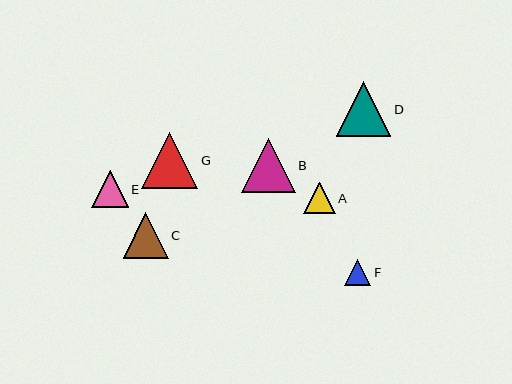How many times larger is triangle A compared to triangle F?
Triangle A is approximately 1.2 times the size of triangle F.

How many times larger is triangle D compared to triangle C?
Triangle D is approximately 1.2 times the size of triangle C.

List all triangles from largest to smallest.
From largest to smallest: G, D, B, C, E, A, F.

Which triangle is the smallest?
Triangle F is the smallest with a size of approximately 26 pixels.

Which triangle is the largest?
Triangle G is the largest with a size of approximately 56 pixels.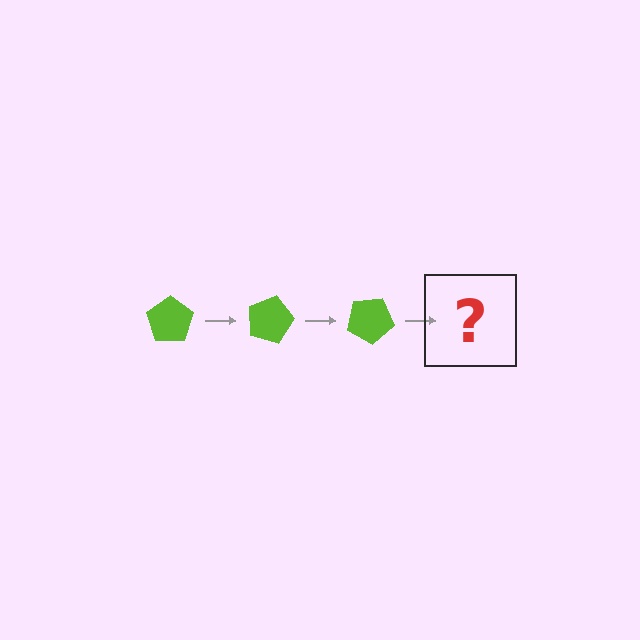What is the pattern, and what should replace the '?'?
The pattern is that the pentagon rotates 15 degrees each step. The '?' should be a lime pentagon rotated 45 degrees.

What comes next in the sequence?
The next element should be a lime pentagon rotated 45 degrees.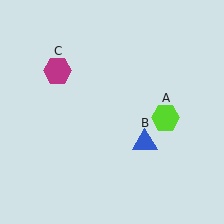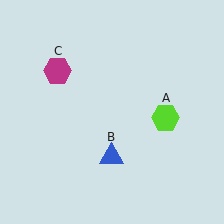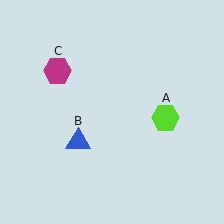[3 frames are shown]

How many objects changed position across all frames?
1 object changed position: blue triangle (object B).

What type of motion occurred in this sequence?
The blue triangle (object B) rotated clockwise around the center of the scene.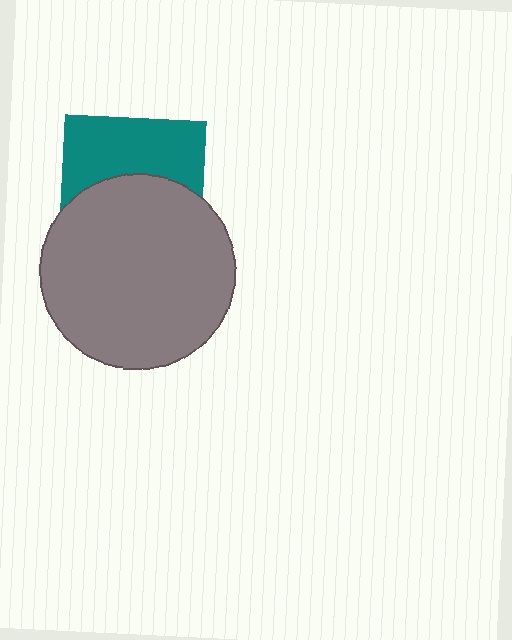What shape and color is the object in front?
The object in front is a gray circle.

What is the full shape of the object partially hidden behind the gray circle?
The partially hidden object is a teal square.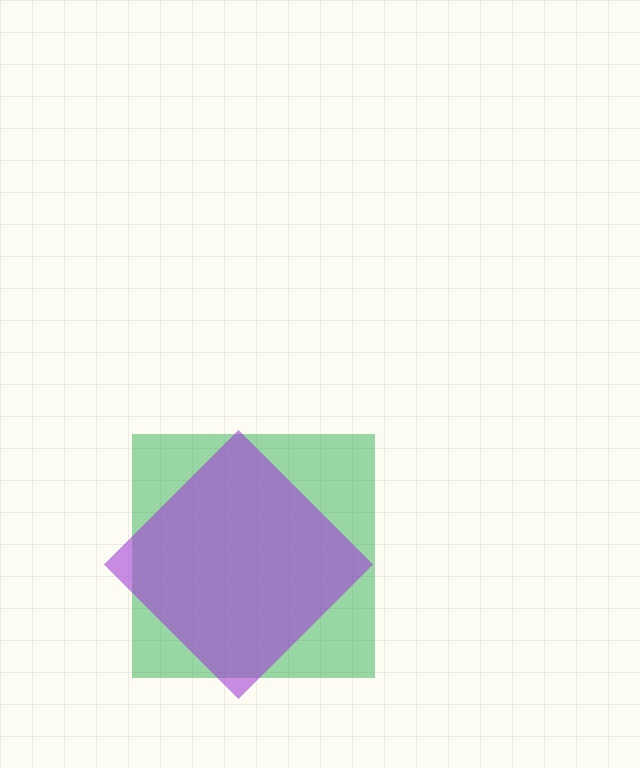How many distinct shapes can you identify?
There are 2 distinct shapes: a green square, a purple diamond.